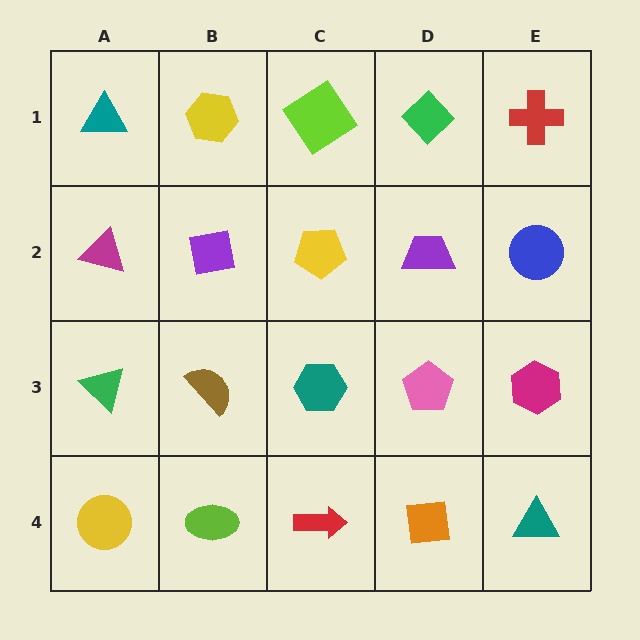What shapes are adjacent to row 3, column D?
A purple trapezoid (row 2, column D), an orange square (row 4, column D), a teal hexagon (row 3, column C), a magenta hexagon (row 3, column E).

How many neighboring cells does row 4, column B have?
3.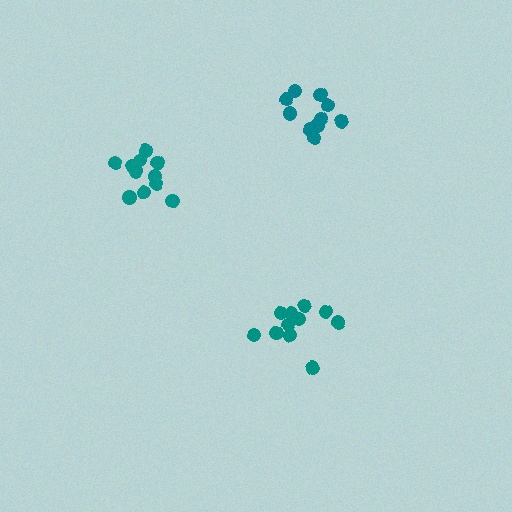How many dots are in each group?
Group 1: 11 dots, Group 2: 11 dots, Group 3: 10 dots (32 total).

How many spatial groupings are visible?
There are 3 spatial groupings.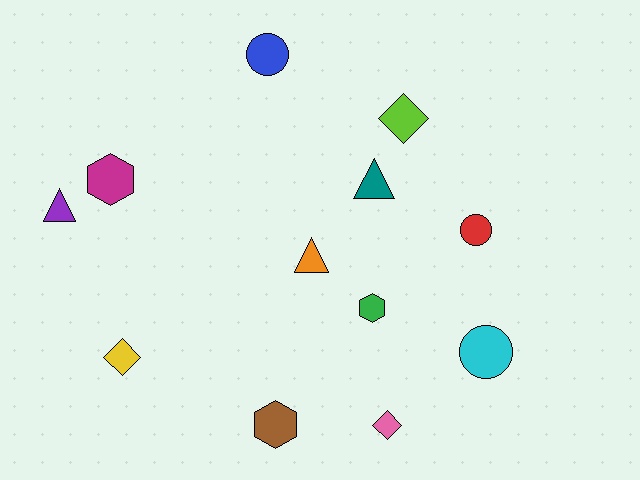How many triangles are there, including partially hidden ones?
There are 3 triangles.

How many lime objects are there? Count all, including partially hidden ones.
There is 1 lime object.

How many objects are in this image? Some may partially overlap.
There are 12 objects.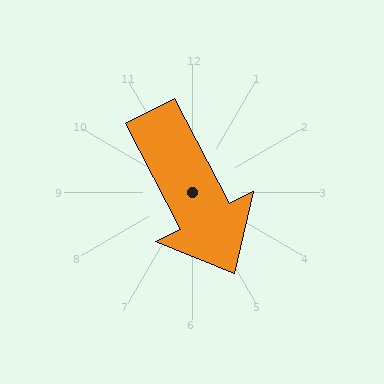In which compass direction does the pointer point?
Southeast.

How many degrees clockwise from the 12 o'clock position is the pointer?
Approximately 153 degrees.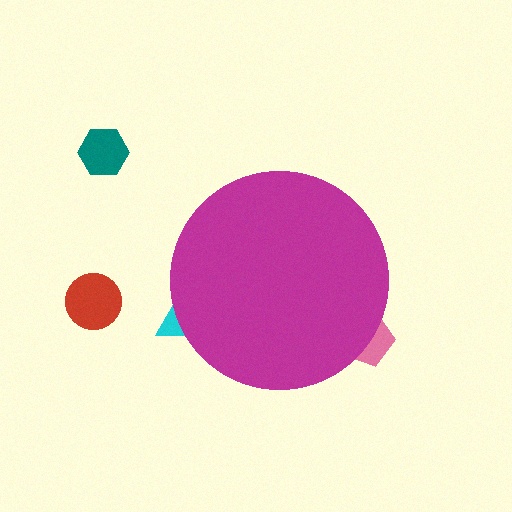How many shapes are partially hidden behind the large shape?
2 shapes are partially hidden.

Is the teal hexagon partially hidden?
No, the teal hexagon is fully visible.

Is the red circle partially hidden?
No, the red circle is fully visible.